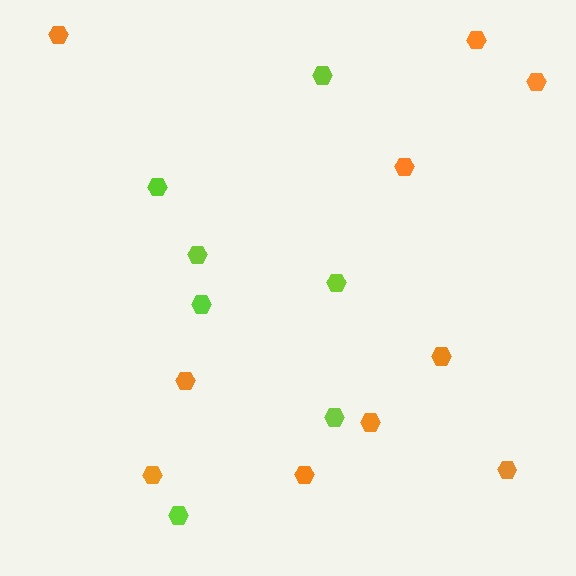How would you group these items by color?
There are 2 groups: one group of lime hexagons (7) and one group of orange hexagons (10).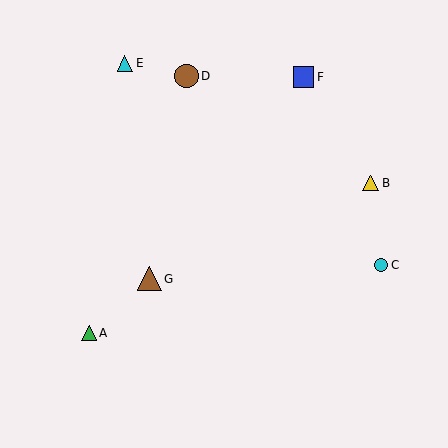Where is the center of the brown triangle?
The center of the brown triangle is at (149, 279).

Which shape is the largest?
The brown triangle (labeled G) is the largest.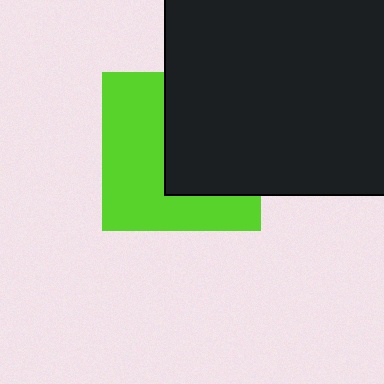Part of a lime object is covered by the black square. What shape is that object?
It is a square.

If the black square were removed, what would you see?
You would see the complete lime square.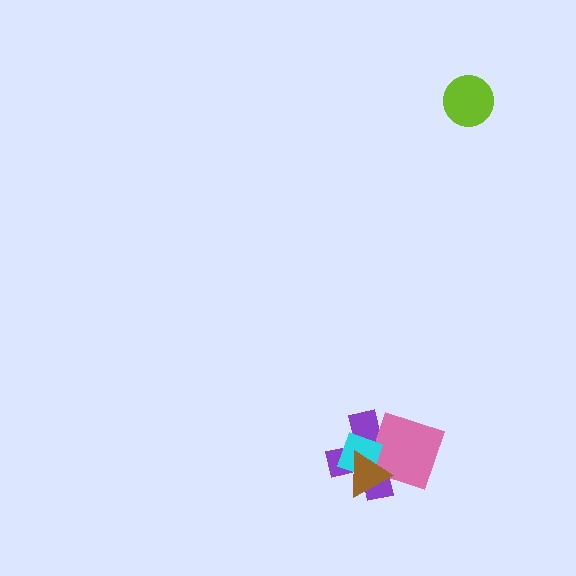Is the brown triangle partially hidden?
No, no other shape covers it.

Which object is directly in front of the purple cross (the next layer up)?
The pink square is directly in front of the purple cross.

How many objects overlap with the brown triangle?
3 objects overlap with the brown triangle.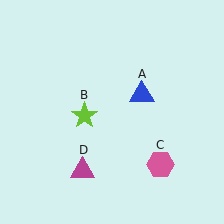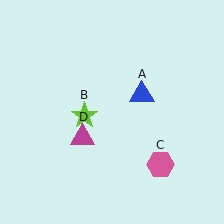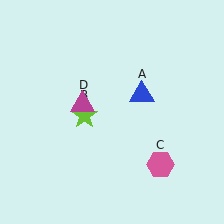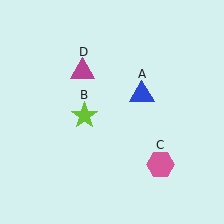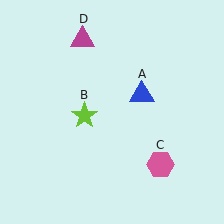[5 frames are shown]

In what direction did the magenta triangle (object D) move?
The magenta triangle (object D) moved up.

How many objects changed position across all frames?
1 object changed position: magenta triangle (object D).